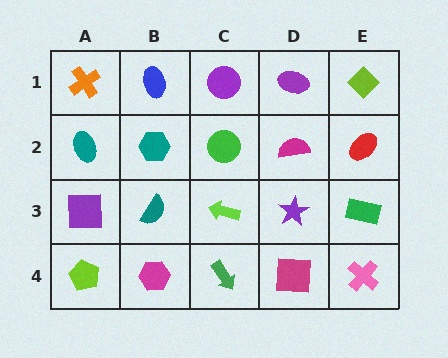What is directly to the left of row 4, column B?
A lime pentagon.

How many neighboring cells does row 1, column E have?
2.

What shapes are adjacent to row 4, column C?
A lime arrow (row 3, column C), a magenta hexagon (row 4, column B), a magenta square (row 4, column D).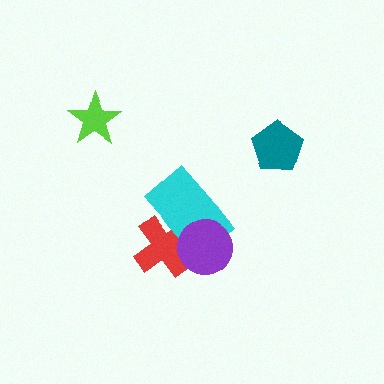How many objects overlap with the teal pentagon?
0 objects overlap with the teal pentagon.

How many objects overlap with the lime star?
0 objects overlap with the lime star.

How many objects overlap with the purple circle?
2 objects overlap with the purple circle.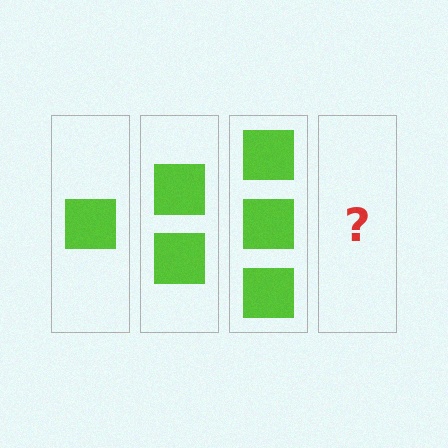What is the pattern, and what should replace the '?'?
The pattern is that each step adds one more square. The '?' should be 4 squares.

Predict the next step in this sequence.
The next step is 4 squares.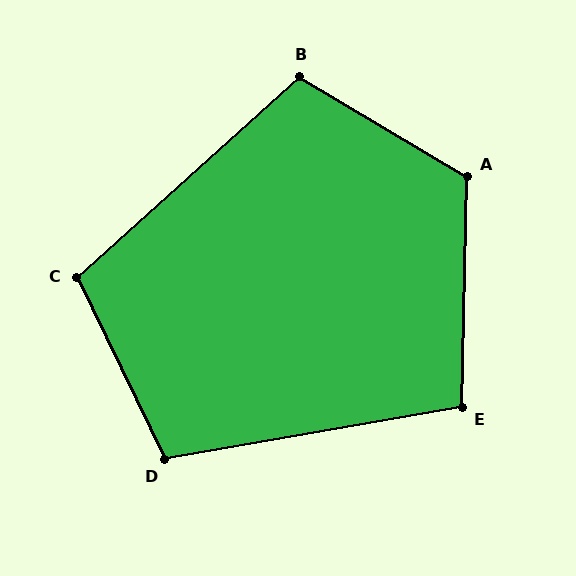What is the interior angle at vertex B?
Approximately 107 degrees (obtuse).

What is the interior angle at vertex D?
Approximately 106 degrees (obtuse).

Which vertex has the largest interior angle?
A, at approximately 119 degrees.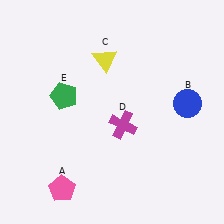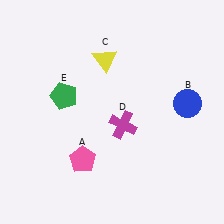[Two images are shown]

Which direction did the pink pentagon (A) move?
The pink pentagon (A) moved up.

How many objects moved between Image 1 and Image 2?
1 object moved between the two images.